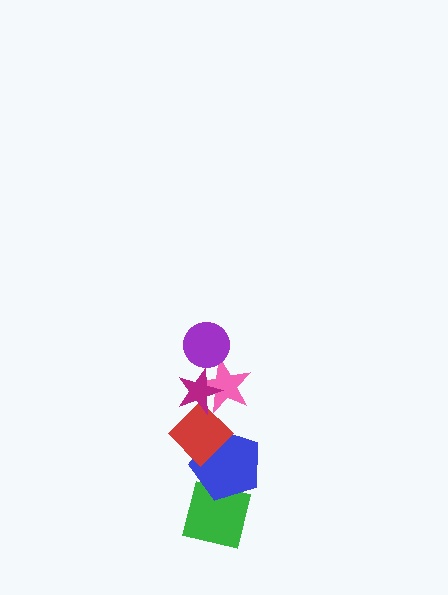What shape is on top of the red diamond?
The pink star is on top of the red diamond.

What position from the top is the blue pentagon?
The blue pentagon is 5th from the top.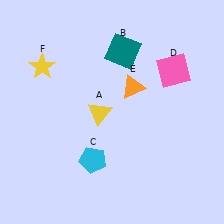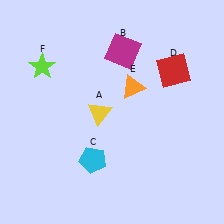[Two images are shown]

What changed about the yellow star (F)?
In Image 1, F is yellow. In Image 2, it changed to lime.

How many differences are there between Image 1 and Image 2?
There are 3 differences between the two images.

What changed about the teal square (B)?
In Image 1, B is teal. In Image 2, it changed to magenta.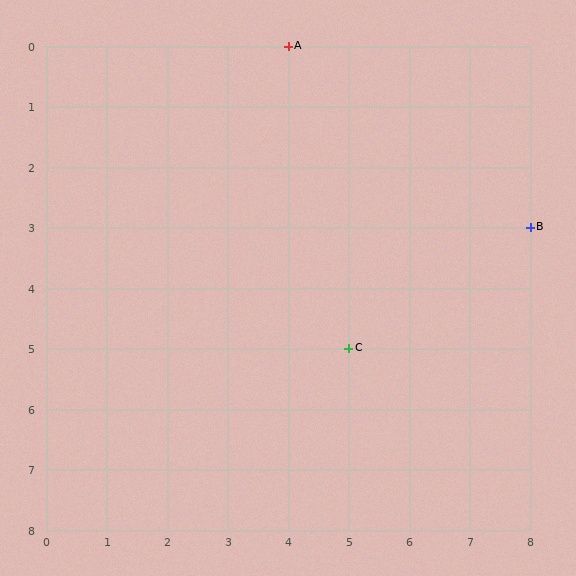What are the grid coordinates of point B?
Point B is at grid coordinates (8, 3).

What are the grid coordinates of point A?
Point A is at grid coordinates (4, 0).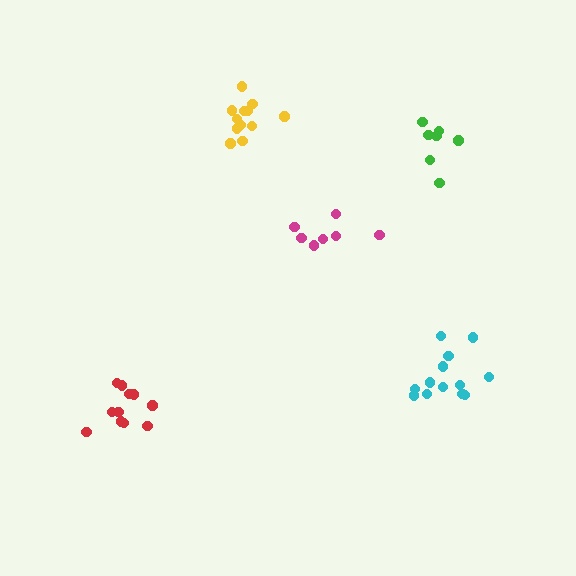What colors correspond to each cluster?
The clusters are colored: magenta, green, cyan, yellow, red.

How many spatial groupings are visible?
There are 5 spatial groupings.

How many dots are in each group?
Group 1: 7 dots, Group 2: 7 dots, Group 3: 13 dots, Group 4: 12 dots, Group 5: 11 dots (50 total).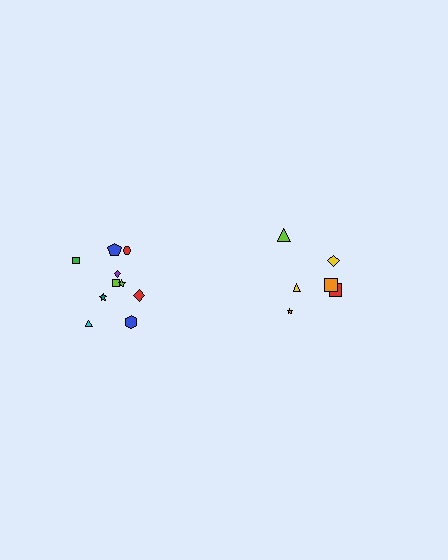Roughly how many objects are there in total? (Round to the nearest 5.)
Roughly 15 objects in total.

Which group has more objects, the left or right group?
The left group.